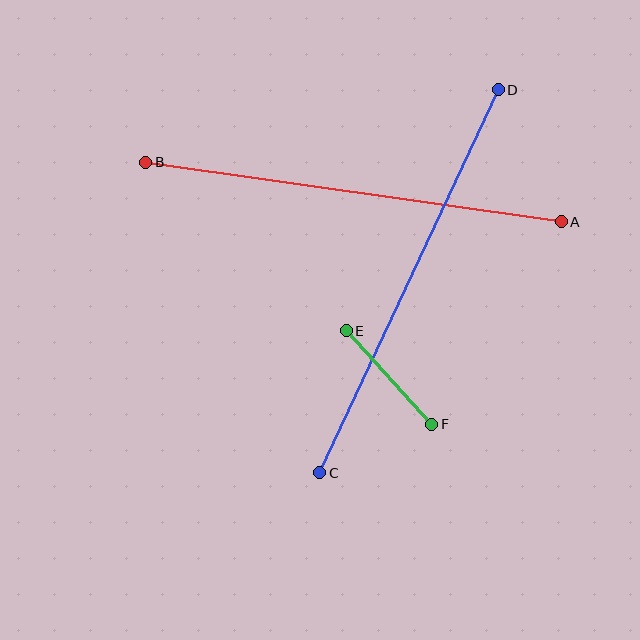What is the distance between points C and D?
The distance is approximately 423 pixels.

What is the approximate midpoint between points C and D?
The midpoint is at approximately (409, 281) pixels.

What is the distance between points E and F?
The distance is approximately 126 pixels.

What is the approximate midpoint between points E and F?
The midpoint is at approximately (389, 378) pixels.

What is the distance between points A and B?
The distance is approximately 420 pixels.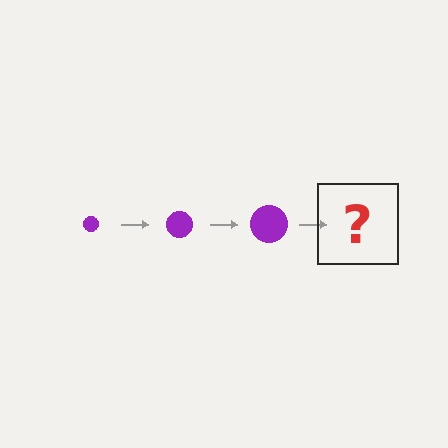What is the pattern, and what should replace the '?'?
The pattern is that the circle gets progressively larger each step. The '?' should be a purple circle, larger than the previous one.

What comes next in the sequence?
The next element should be a purple circle, larger than the previous one.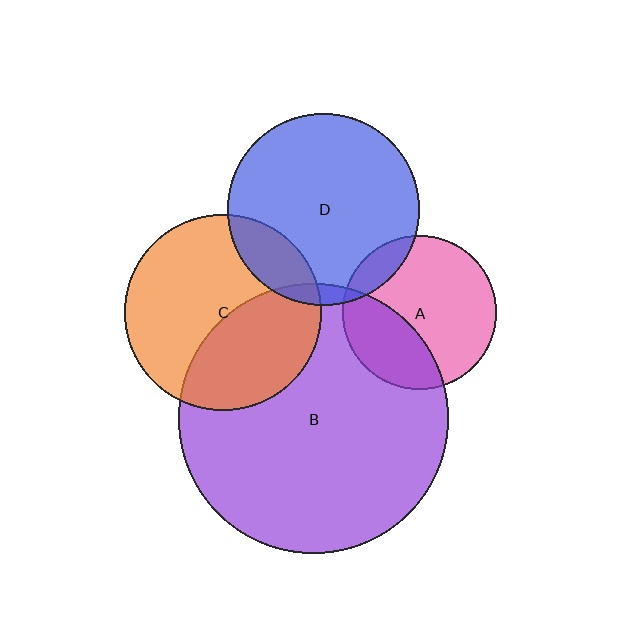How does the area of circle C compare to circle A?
Approximately 1.6 times.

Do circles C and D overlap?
Yes.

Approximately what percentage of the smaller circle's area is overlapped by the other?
Approximately 15%.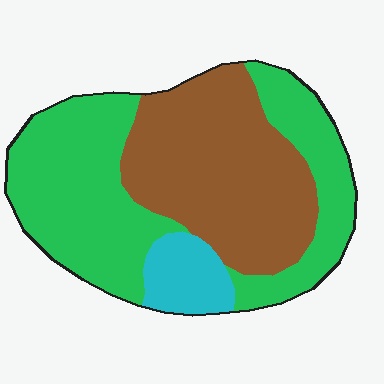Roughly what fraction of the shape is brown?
Brown covers 41% of the shape.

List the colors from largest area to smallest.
From largest to smallest: green, brown, cyan.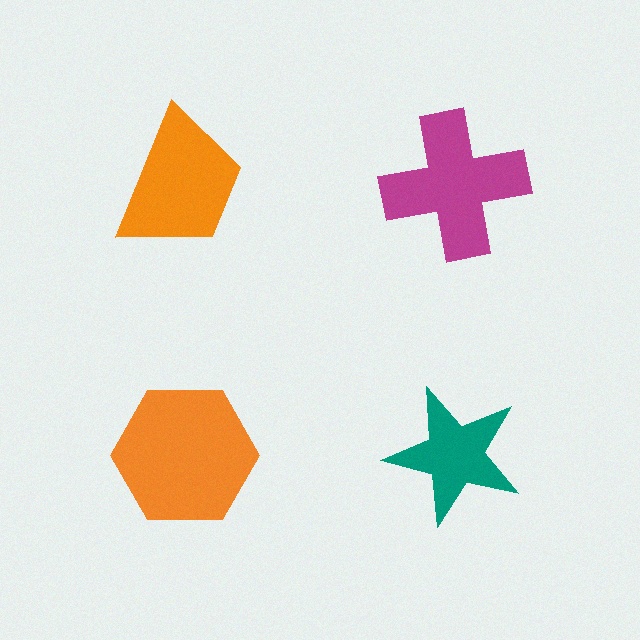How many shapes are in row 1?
2 shapes.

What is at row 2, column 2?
A teal star.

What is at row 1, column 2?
A magenta cross.